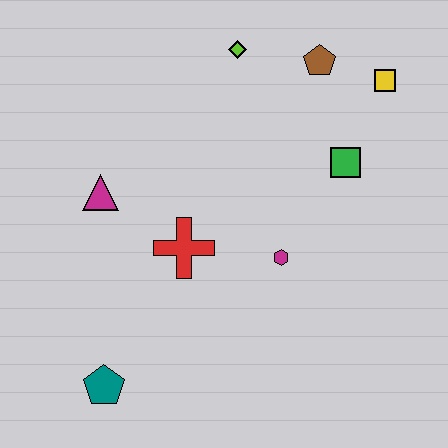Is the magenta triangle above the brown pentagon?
No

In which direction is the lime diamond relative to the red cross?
The lime diamond is above the red cross.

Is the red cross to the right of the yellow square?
No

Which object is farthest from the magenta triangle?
The yellow square is farthest from the magenta triangle.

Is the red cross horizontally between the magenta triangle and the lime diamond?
Yes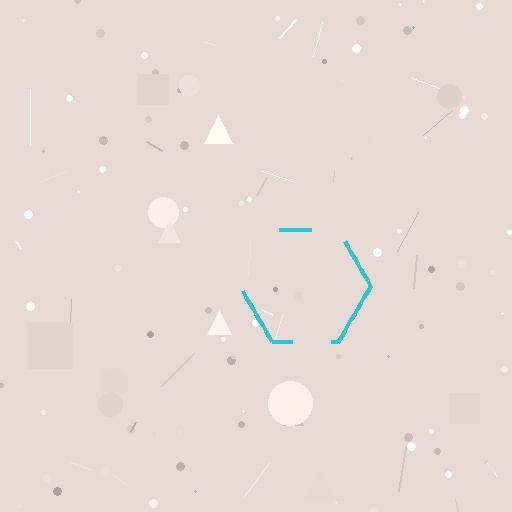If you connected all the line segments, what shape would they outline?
They would outline a hexagon.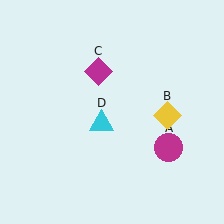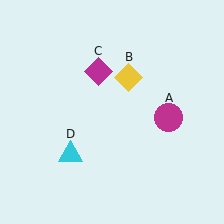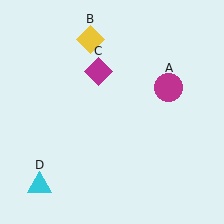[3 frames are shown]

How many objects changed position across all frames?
3 objects changed position: magenta circle (object A), yellow diamond (object B), cyan triangle (object D).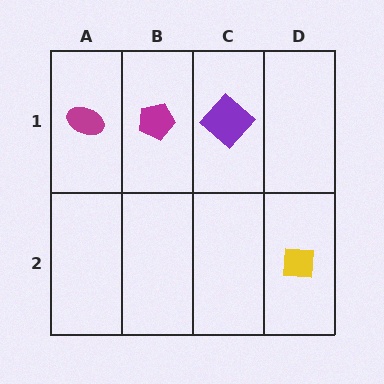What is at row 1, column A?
A magenta ellipse.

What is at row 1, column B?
A magenta pentagon.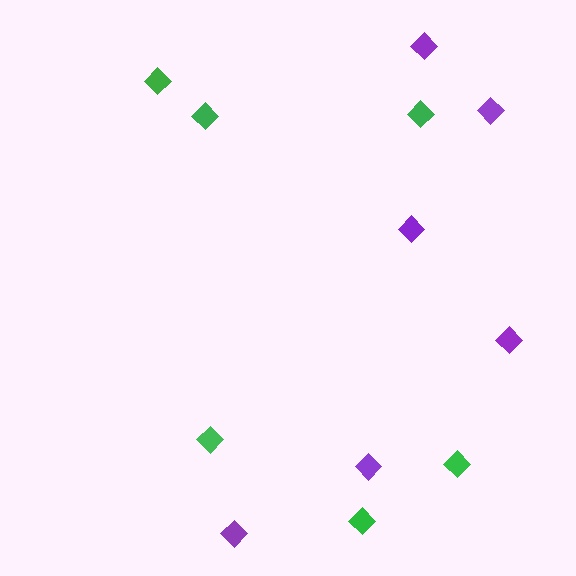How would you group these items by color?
There are 2 groups: one group of purple diamonds (6) and one group of green diamonds (6).